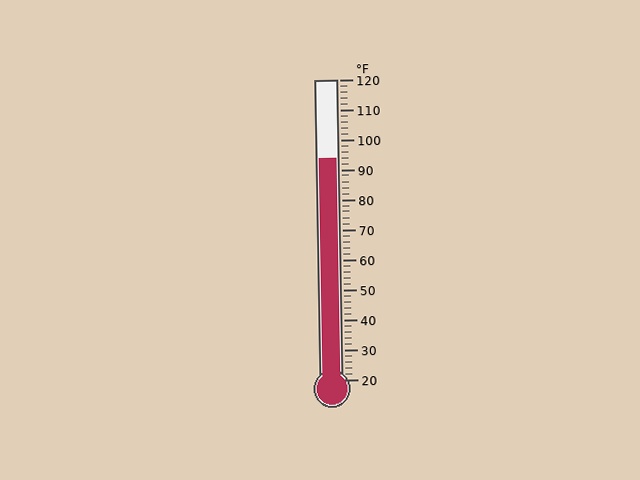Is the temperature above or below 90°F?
The temperature is above 90°F.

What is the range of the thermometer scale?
The thermometer scale ranges from 20°F to 120°F.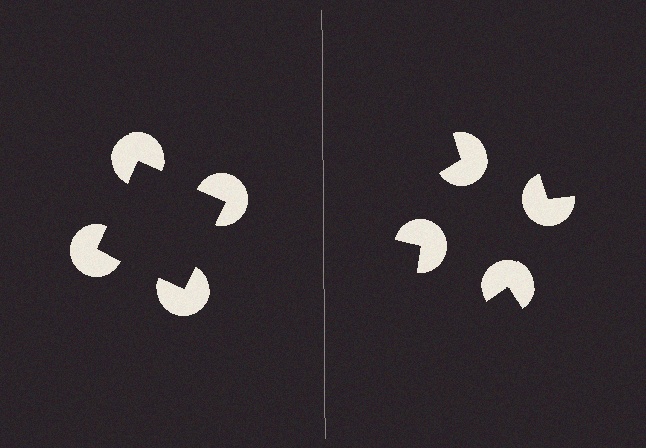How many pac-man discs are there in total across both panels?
8 — 4 on each side.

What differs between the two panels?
The pac-man discs are positioned identically on both sides; only the wedge orientations differ. On the left they align to a square; on the right they are misaligned.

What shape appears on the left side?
An illusory square.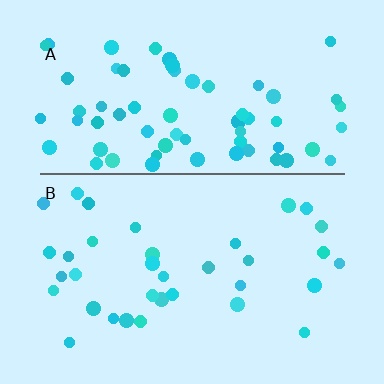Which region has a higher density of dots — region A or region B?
A (the top).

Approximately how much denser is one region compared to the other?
Approximately 1.9× — region A over region B.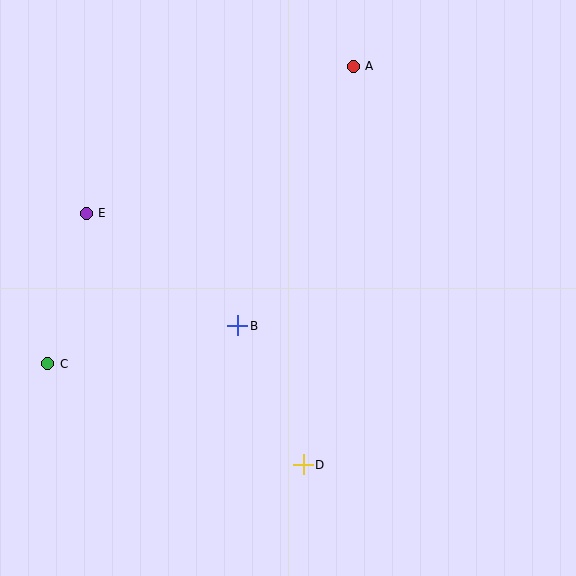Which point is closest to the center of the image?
Point B at (238, 326) is closest to the center.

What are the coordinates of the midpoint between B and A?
The midpoint between B and A is at (296, 196).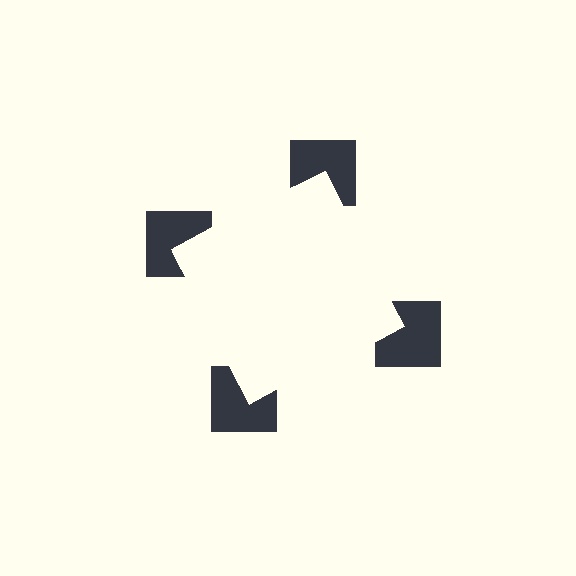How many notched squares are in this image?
There are 4 — one at each vertex of the illusory square.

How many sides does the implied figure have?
4 sides.